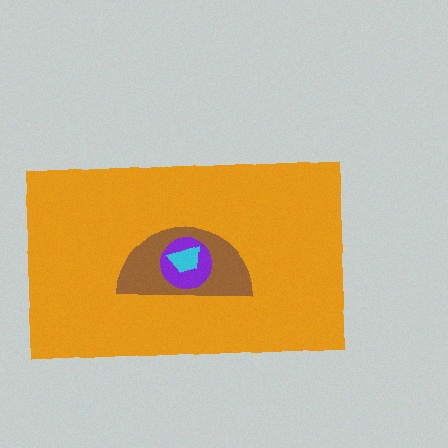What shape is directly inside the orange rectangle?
The brown semicircle.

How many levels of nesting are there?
4.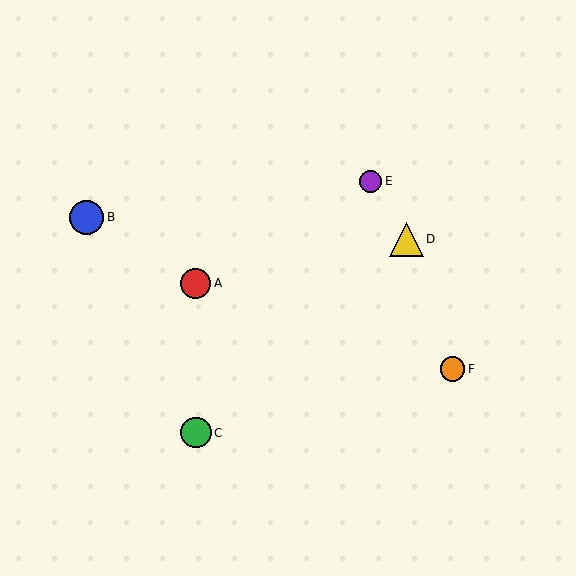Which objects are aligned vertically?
Objects A, C are aligned vertically.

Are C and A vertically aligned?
Yes, both are at x≈196.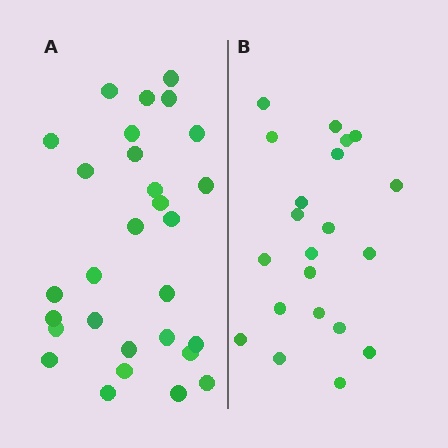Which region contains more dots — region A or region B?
Region A (the left region) has more dots.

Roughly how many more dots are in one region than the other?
Region A has roughly 8 or so more dots than region B.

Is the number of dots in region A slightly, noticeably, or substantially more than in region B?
Region A has noticeably more, but not dramatically so. The ratio is roughly 1.4 to 1.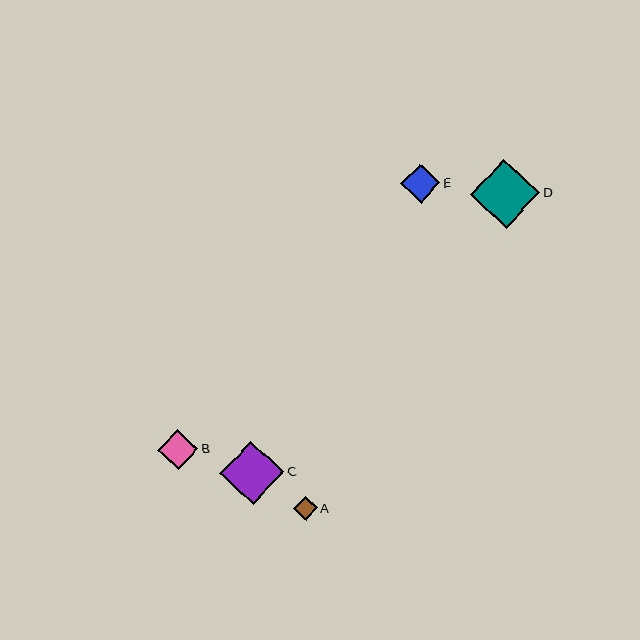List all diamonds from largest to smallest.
From largest to smallest: D, C, B, E, A.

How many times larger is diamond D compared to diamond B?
Diamond D is approximately 1.7 times the size of diamond B.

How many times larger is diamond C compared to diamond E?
Diamond C is approximately 1.6 times the size of diamond E.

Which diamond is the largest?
Diamond D is the largest with a size of approximately 69 pixels.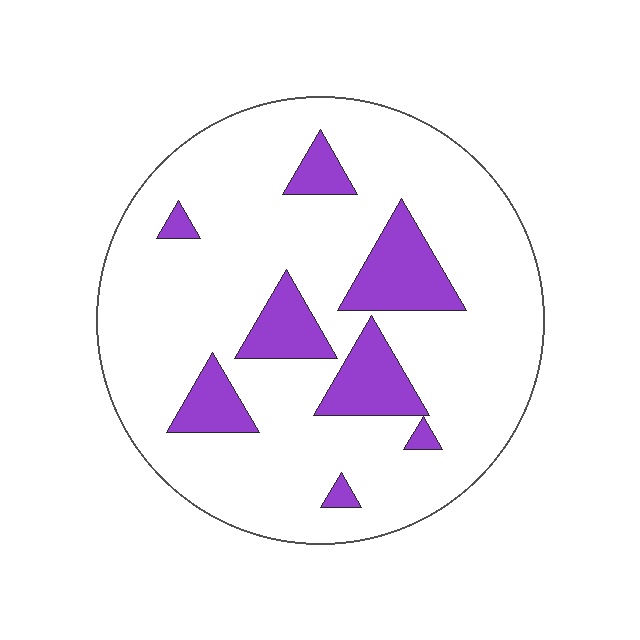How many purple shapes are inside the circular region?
8.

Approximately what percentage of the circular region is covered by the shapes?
Approximately 15%.